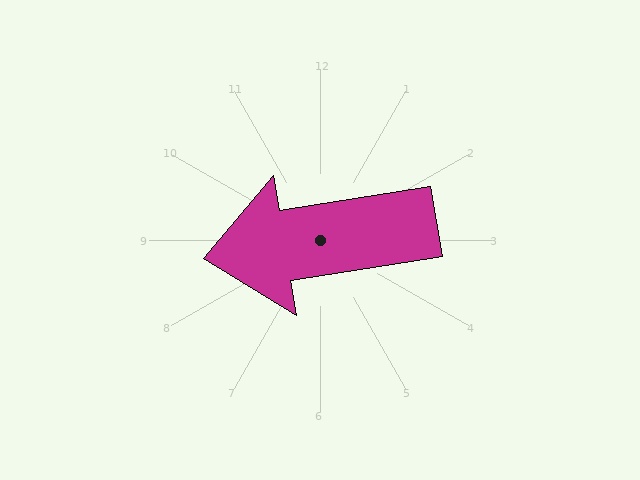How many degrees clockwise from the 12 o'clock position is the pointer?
Approximately 261 degrees.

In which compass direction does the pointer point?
West.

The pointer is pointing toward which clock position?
Roughly 9 o'clock.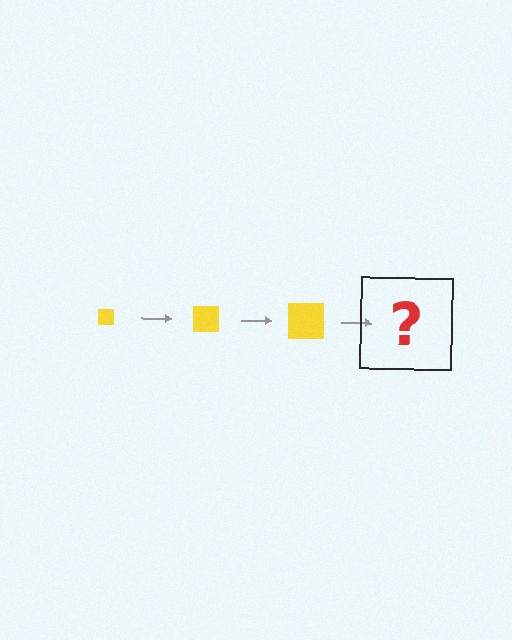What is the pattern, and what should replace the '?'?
The pattern is that the square gets progressively larger each step. The '?' should be a yellow square, larger than the previous one.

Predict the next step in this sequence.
The next step is a yellow square, larger than the previous one.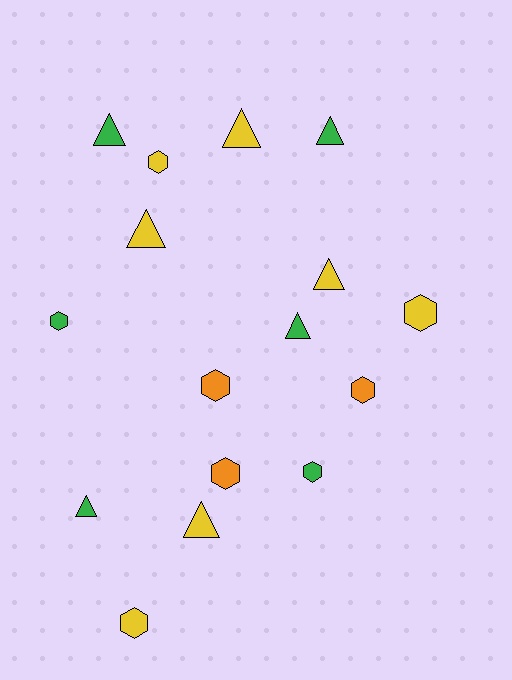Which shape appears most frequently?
Hexagon, with 8 objects.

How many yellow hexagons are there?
There are 3 yellow hexagons.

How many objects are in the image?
There are 16 objects.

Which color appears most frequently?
Yellow, with 7 objects.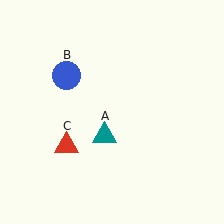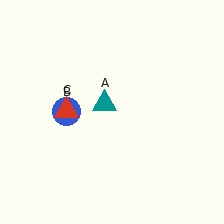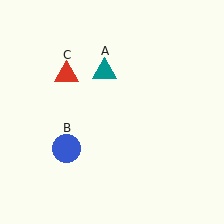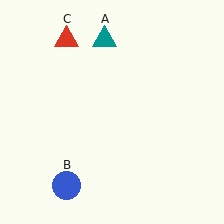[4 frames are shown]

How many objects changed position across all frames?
3 objects changed position: teal triangle (object A), blue circle (object B), red triangle (object C).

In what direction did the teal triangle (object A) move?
The teal triangle (object A) moved up.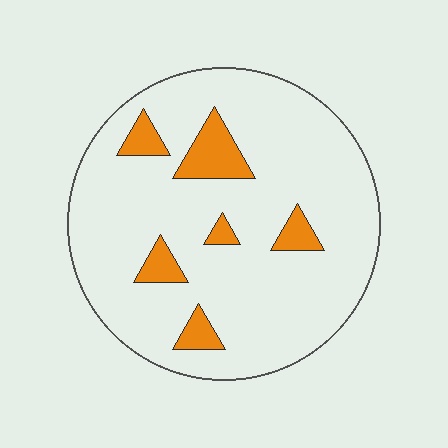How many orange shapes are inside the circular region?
6.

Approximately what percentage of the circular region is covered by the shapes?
Approximately 10%.